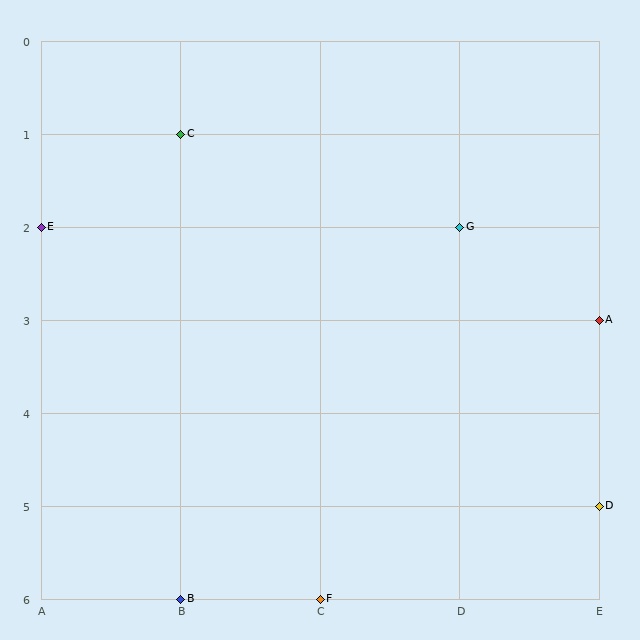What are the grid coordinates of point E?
Point E is at grid coordinates (A, 2).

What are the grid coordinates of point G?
Point G is at grid coordinates (D, 2).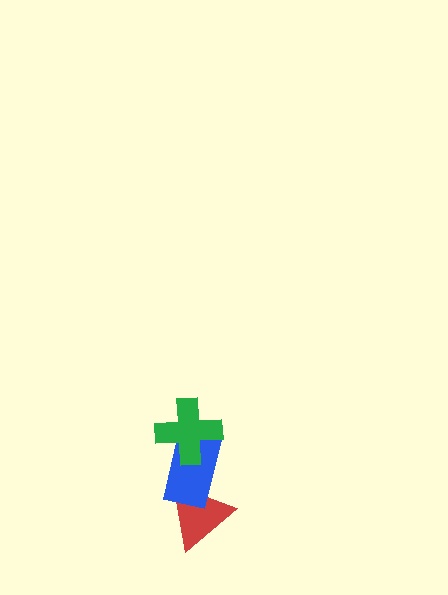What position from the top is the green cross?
The green cross is 1st from the top.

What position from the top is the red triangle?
The red triangle is 3rd from the top.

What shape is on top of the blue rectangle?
The green cross is on top of the blue rectangle.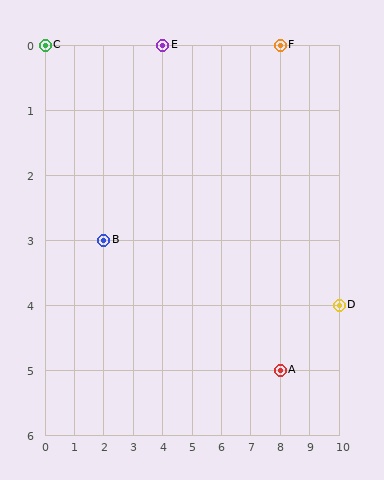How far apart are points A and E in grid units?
Points A and E are 4 columns and 5 rows apart (about 6.4 grid units diagonally).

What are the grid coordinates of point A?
Point A is at grid coordinates (8, 5).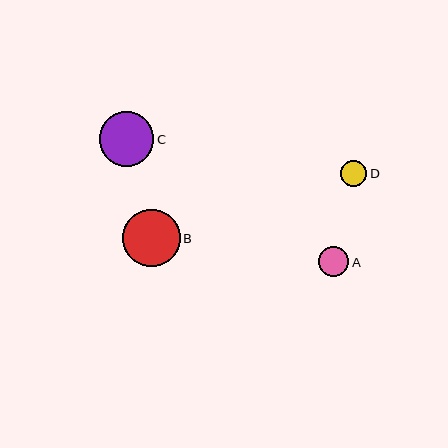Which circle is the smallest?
Circle D is the smallest with a size of approximately 26 pixels.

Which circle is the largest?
Circle B is the largest with a size of approximately 58 pixels.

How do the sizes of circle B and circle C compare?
Circle B and circle C are approximately the same size.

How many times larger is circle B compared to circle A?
Circle B is approximately 1.9 times the size of circle A.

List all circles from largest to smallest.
From largest to smallest: B, C, A, D.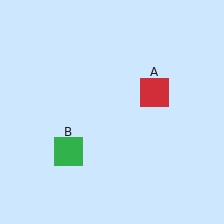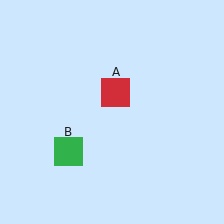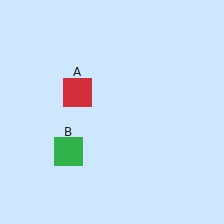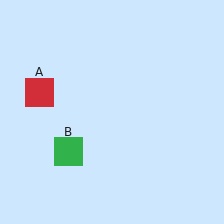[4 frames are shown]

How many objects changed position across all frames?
1 object changed position: red square (object A).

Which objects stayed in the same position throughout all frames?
Green square (object B) remained stationary.